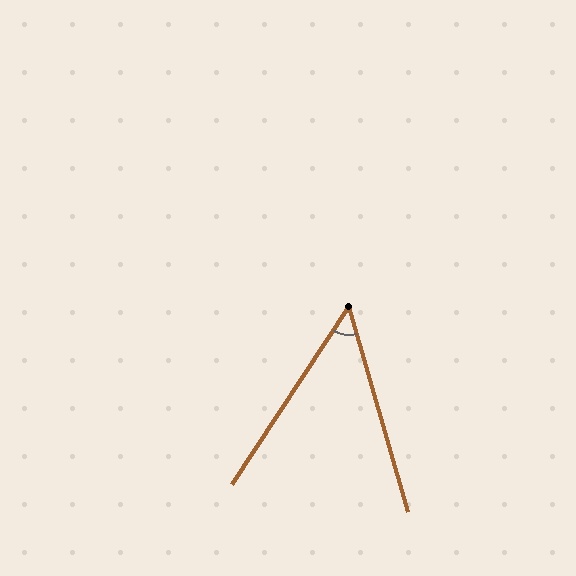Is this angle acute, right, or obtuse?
It is acute.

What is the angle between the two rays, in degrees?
Approximately 49 degrees.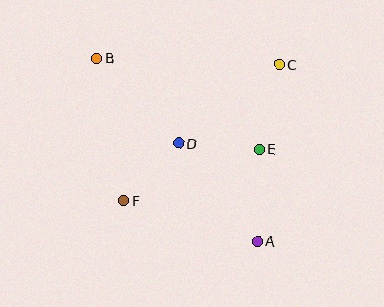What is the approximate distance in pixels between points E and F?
The distance between E and F is approximately 145 pixels.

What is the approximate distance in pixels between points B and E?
The distance between B and E is approximately 186 pixels.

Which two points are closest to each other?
Points D and F are closest to each other.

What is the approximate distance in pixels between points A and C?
The distance between A and C is approximately 178 pixels.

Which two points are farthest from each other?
Points A and B are farthest from each other.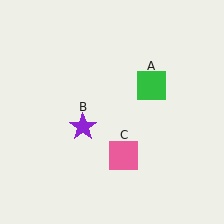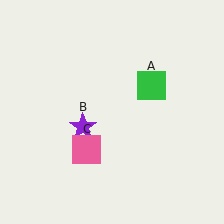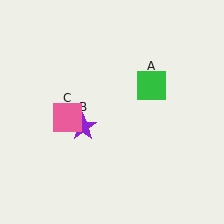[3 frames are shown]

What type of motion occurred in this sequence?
The pink square (object C) rotated clockwise around the center of the scene.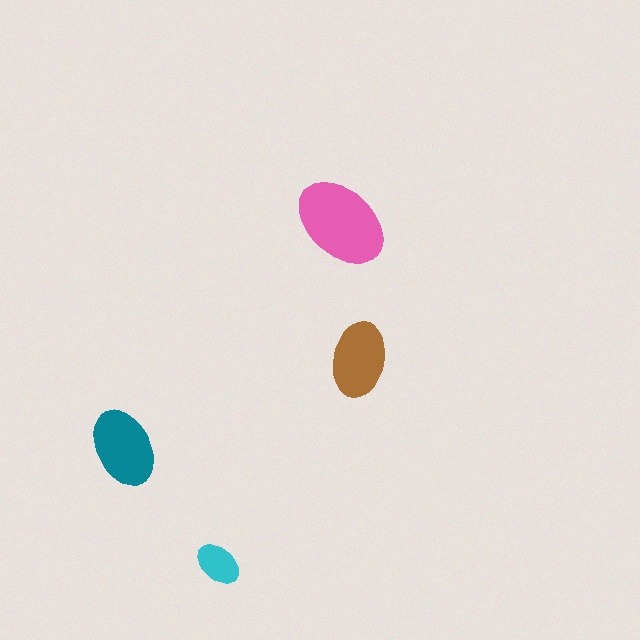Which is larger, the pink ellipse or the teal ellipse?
The pink one.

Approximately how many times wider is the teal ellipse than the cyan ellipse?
About 1.5 times wider.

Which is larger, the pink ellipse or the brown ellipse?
The pink one.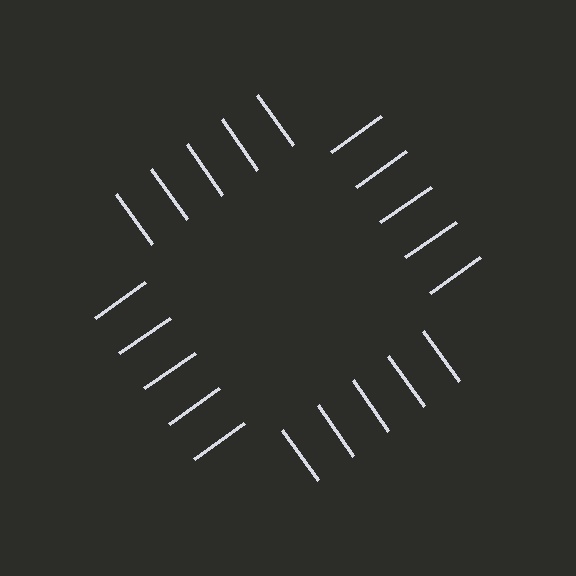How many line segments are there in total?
20 — 5 along each of the 4 edges.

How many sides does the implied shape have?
4 sides — the line-ends trace a square.